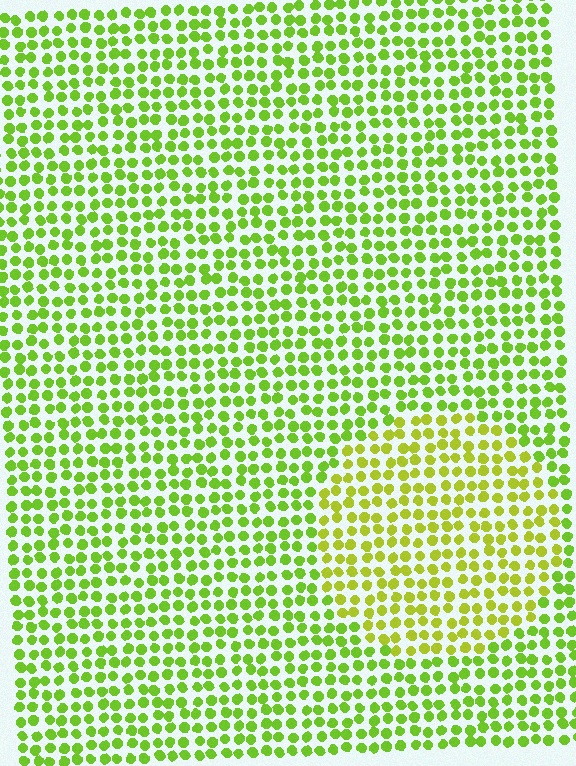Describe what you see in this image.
The image is filled with small lime elements in a uniform arrangement. A circle-shaped region is visible where the elements are tinted to a slightly different hue, forming a subtle color boundary.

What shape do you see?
I see a circle.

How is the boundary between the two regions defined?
The boundary is defined purely by a slight shift in hue (about 23 degrees). Spacing, size, and orientation are identical on both sides.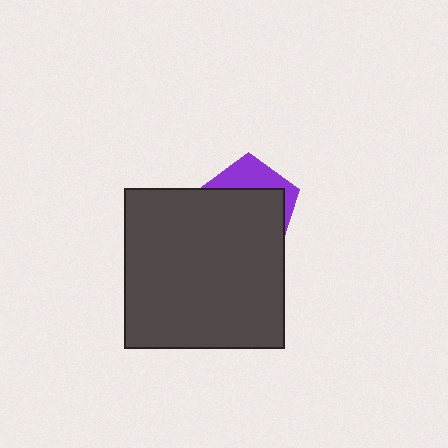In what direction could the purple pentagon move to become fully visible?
The purple pentagon could move up. That would shift it out from behind the dark gray square entirely.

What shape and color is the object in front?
The object in front is a dark gray square.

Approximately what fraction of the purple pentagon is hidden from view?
Roughly 70% of the purple pentagon is hidden behind the dark gray square.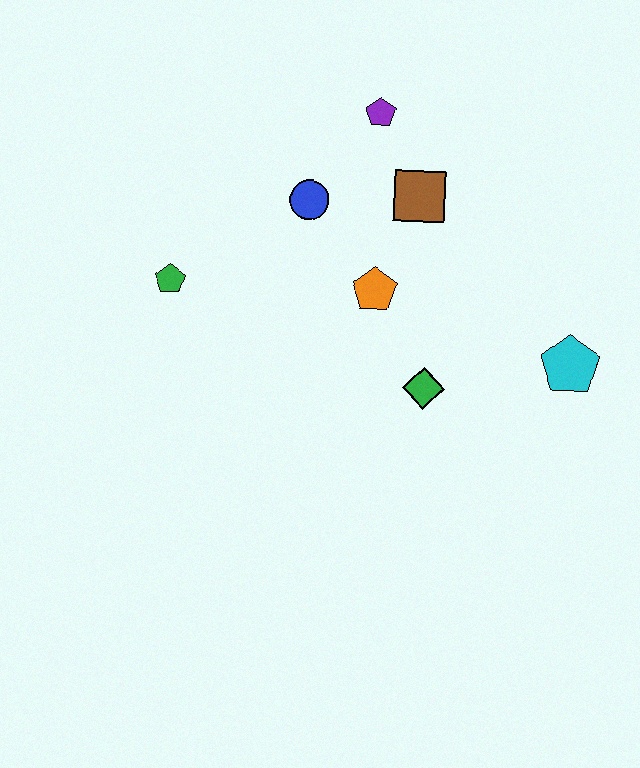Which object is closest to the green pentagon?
The blue circle is closest to the green pentagon.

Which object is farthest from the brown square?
The green pentagon is farthest from the brown square.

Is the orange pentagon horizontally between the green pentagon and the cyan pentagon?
Yes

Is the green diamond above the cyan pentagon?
No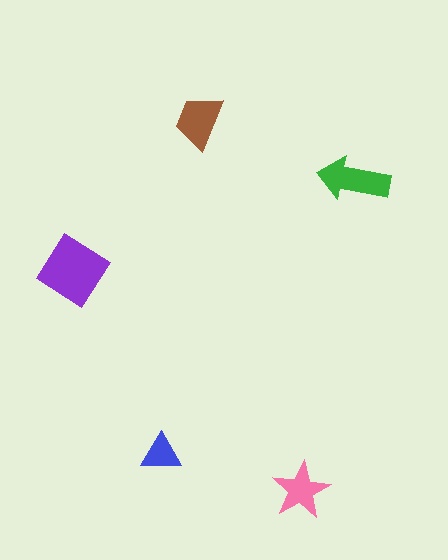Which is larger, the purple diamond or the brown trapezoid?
The purple diamond.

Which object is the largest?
The purple diamond.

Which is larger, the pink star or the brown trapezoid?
The brown trapezoid.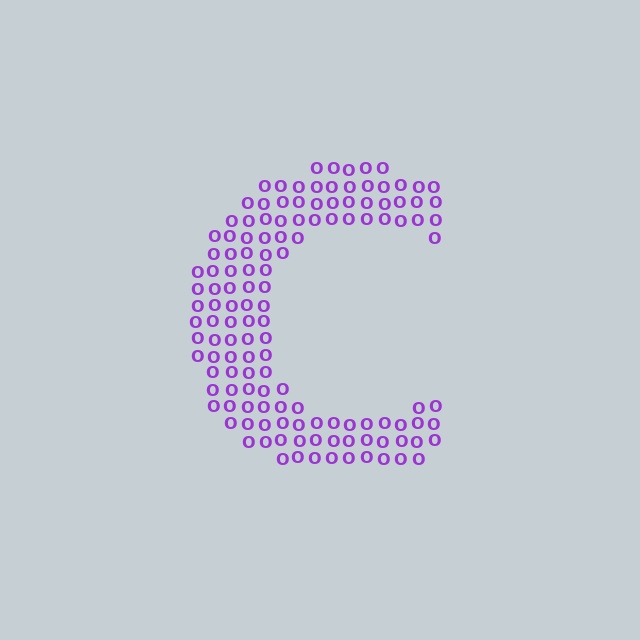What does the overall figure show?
The overall figure shows the letter C.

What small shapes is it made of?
It is made of small letter O's.